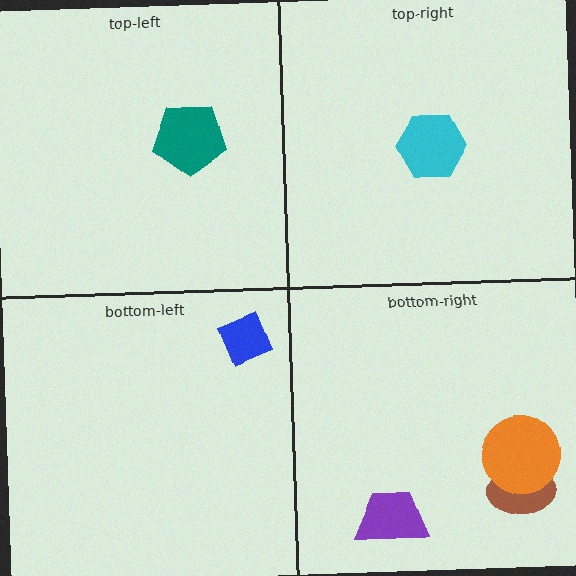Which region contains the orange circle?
The bottom-right region.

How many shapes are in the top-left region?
1.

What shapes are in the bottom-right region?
The brown ellipse, the purple trapezoid, the orange circle.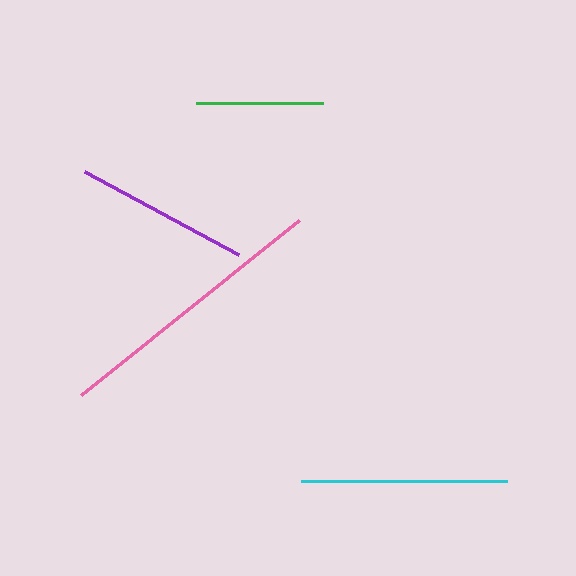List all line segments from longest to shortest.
From longest to shortest: pink, cyan, purple, green.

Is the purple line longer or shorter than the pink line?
The pink line is longer than the purple line.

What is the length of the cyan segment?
The cyan segment is approximately 206 pixels long.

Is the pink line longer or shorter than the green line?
The pink line is longer than the green line.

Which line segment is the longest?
The pink line is the longest at approximately 279 pixels.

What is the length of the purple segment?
The purple segment is approximately 175 pixels long.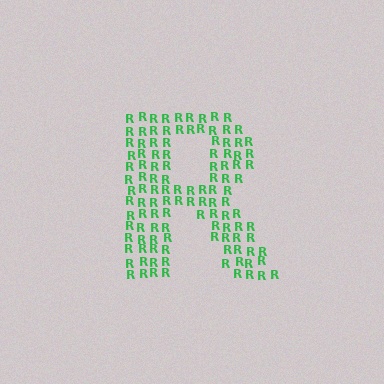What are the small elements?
The small elements are letter R's.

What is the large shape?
The large shape is the letter R.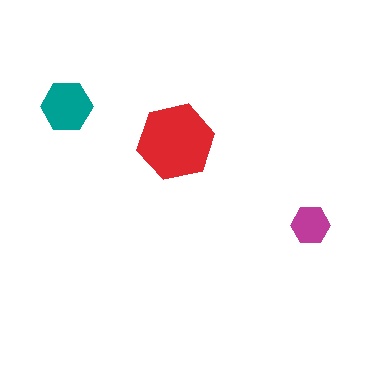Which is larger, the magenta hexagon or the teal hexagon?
The teal one.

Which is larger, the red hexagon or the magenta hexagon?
The red one.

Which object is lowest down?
The magenta hexagon is bottommost.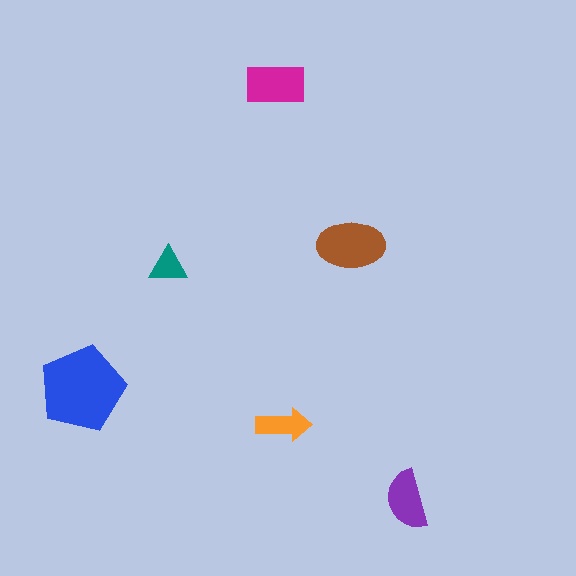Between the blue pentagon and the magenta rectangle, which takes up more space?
The blue pentagon.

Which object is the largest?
The blue pentagon.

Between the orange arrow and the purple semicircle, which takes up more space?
The purple semicircle.